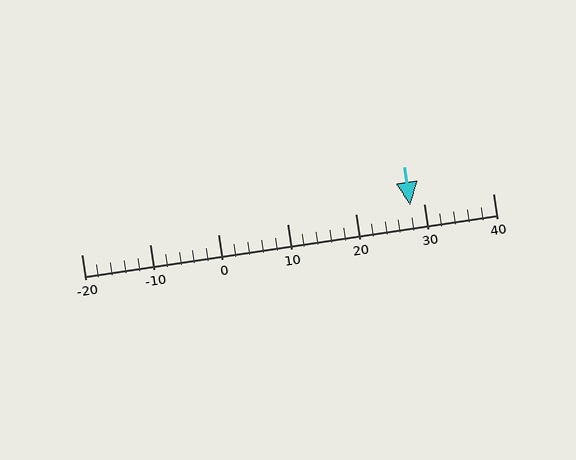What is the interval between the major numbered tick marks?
The major tick marks are spaced 10 units apart.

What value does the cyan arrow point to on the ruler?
The cyan arrow points to approximately 28.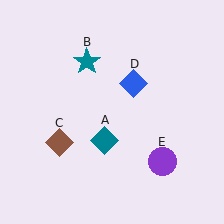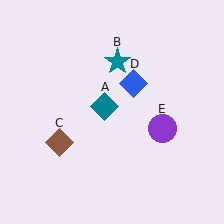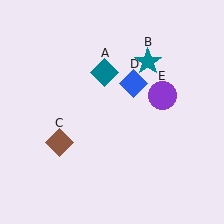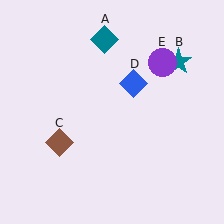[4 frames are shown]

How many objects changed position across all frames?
3 objects changed position: teal diamond (object A), teal star (object B), purple circle (object E).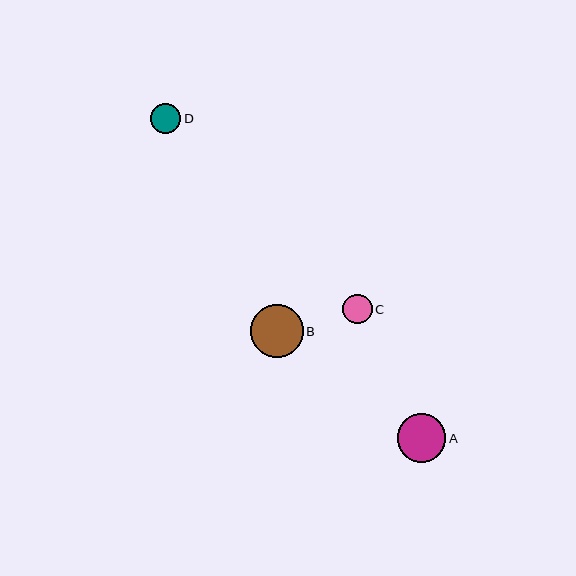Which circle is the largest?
Circle B is the largest with a size of approximately 52 pixels.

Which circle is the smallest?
Circle C is the smallest with a size of approximately 29 pixels.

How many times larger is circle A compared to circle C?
Circle A is approximately 1.7 times the size of circle C.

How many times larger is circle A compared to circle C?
Circle A is approximately 1.7 times the size of circle C.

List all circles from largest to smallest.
From largest to smallest: B, A, D, C.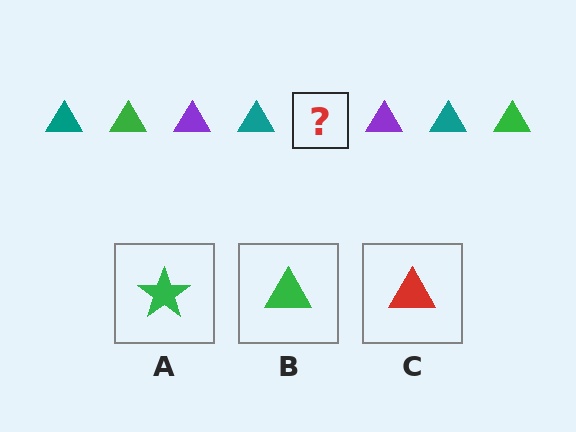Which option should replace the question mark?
Option B.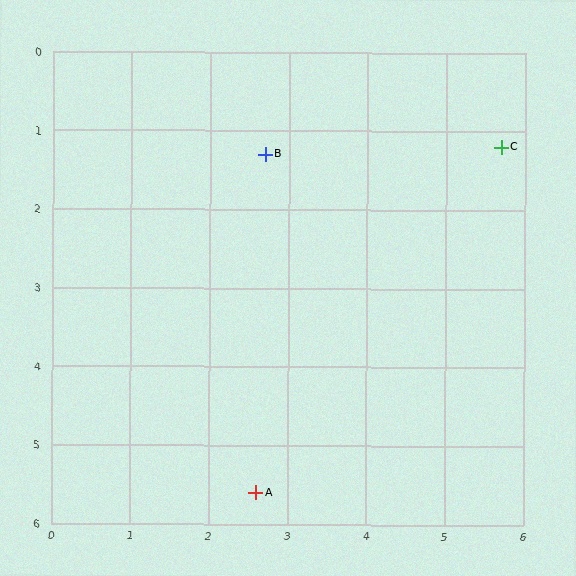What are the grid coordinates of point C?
Point C is at approximately (5.7, 1.2).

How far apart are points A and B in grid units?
Points A and B are about 4.3 grid units apart.